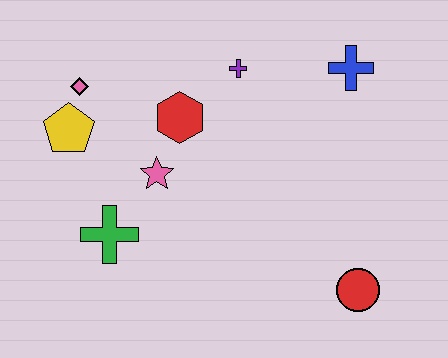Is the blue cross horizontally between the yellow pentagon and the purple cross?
No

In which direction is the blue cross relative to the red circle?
The blue cross is above the red circle.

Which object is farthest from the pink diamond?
The red circle is farthest from the pink diamond.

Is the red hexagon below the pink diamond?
Yes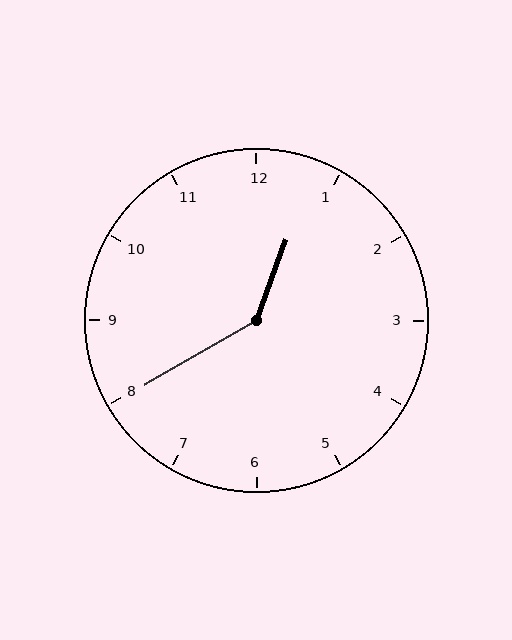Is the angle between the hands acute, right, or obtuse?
It is obtuse.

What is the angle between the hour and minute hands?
Approximately 140 degrees.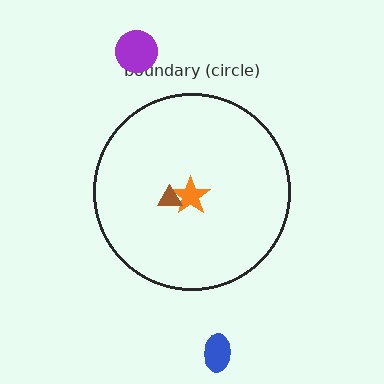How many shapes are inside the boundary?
2 inside, 2 outside.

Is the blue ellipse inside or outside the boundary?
Outside.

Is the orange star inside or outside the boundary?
Inside.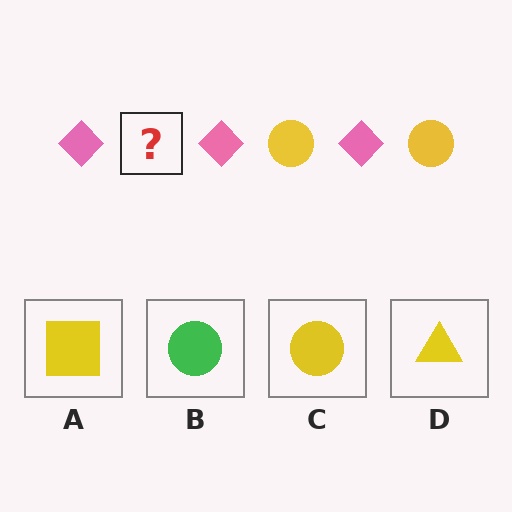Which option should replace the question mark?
Option C.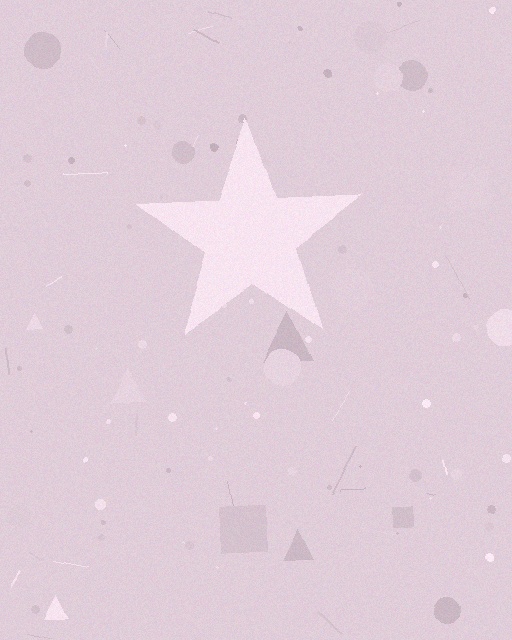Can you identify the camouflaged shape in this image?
The camouflaged shape is a star.